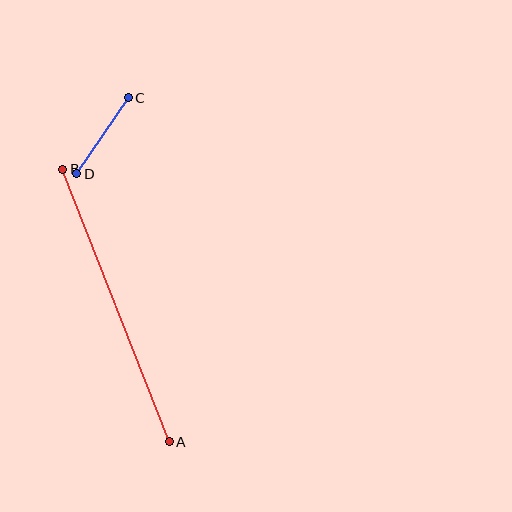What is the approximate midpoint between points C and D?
The midpoint is at approximately (103, 136) pixels.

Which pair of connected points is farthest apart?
Points A and B are farthest apart.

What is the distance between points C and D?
The distance is approximately 92 pixels.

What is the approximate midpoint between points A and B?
The midpoint is at approximately (116, 305) pixels.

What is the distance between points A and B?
The distance is approximately 293 pixels.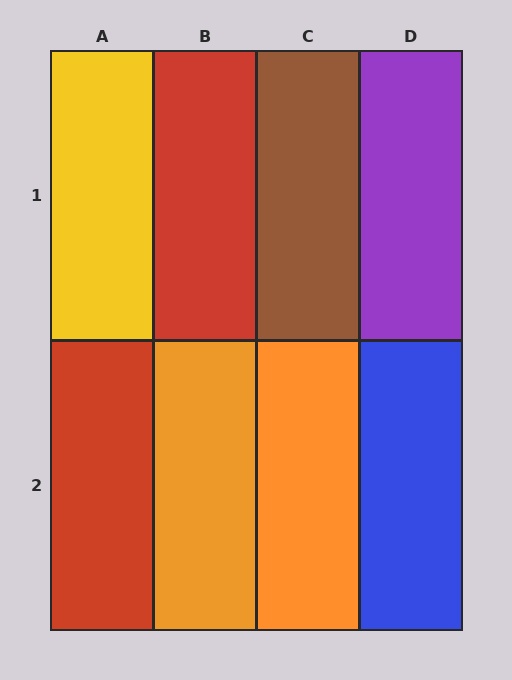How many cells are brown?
1 cell is brown.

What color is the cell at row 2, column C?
Orange.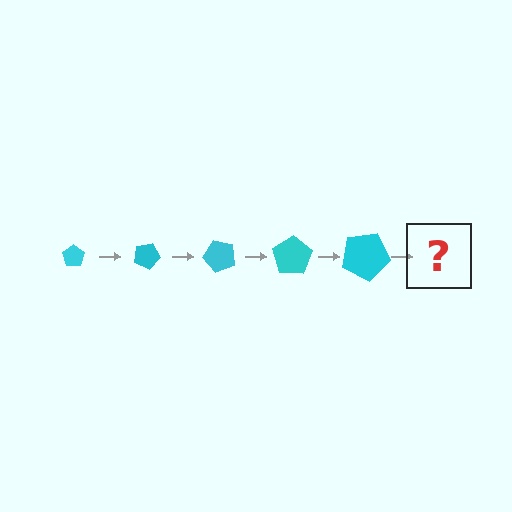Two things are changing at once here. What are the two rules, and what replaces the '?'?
The two rules are that the pentagon grows larger each step and it rotates 25 degrees each step. The '?' should be a pentagon, larger than the previous one and rotated 125 degrees from the start.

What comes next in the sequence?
The next element should be a pentagon, larger than the previous one and rotated 125 degrees from the start.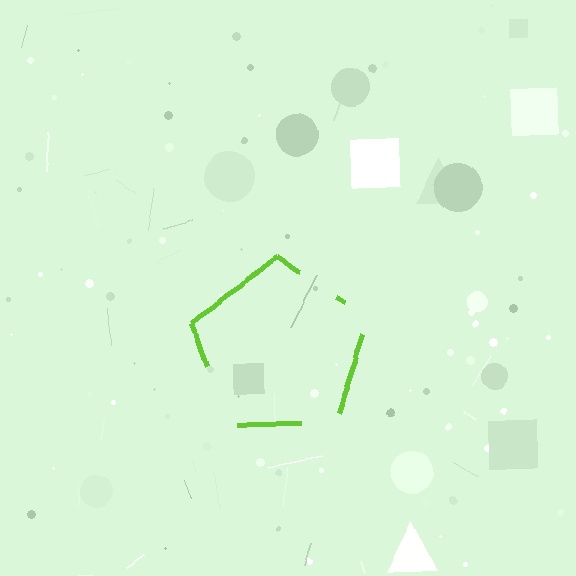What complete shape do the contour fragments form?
The contour fragments form a pentagon.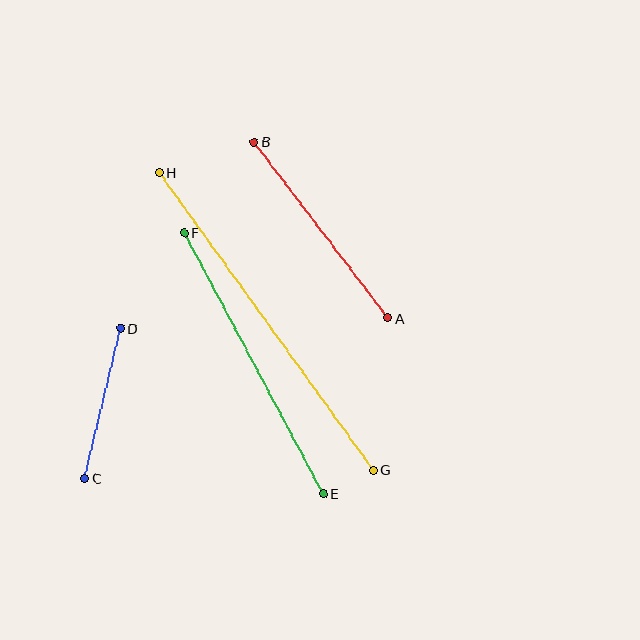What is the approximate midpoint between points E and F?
The midpoint is at approximately (254, 363) pixels.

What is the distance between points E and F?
The distance is approximately 296 pixels.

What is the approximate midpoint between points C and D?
The midpoint is at approximately (103, 403) pixels.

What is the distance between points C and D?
The distance is approximately 154 pixels.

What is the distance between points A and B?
The distance is approximately 221 pixels.